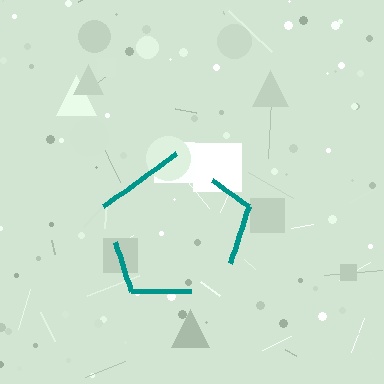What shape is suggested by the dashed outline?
The dashed outline suggests a pentagon.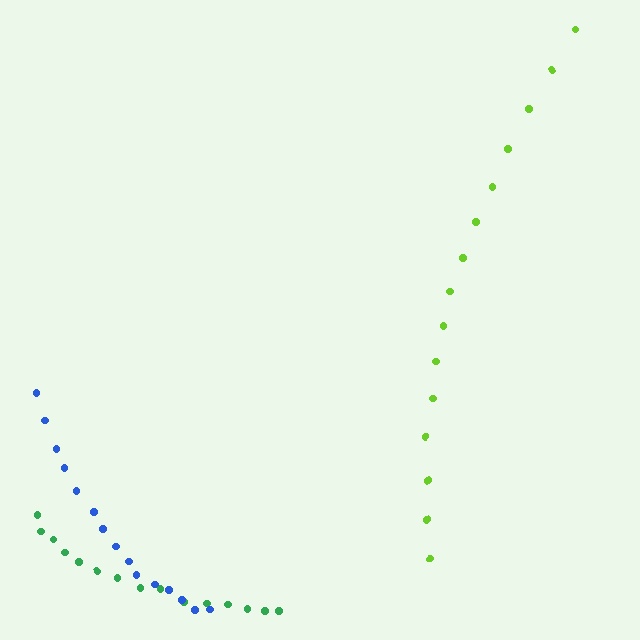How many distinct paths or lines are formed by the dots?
There are 3 distinct paths.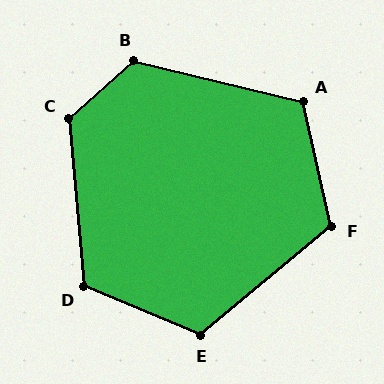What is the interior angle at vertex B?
Approximately 125 degrees (obtuse).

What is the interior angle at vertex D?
Approximately 118 degrees (obtuse).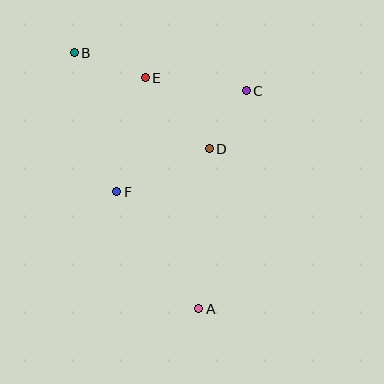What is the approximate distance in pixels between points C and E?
The distance between C and E is approximately 102 pixels.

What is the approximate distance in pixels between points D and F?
The distance between D and F is approximately 102 pixels.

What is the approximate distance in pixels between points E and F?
The distance between E and F is approximately 118 pixels.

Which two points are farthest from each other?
Points A and B are farthest from each other.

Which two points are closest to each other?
Points C and D are closest to each other.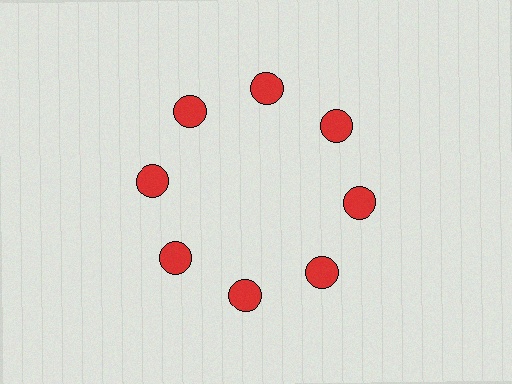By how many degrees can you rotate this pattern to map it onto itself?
The pattern maps onto itself every 45 degrees of rotation.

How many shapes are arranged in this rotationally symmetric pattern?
There are 8 shapes, arranged in 8 groups of 1.